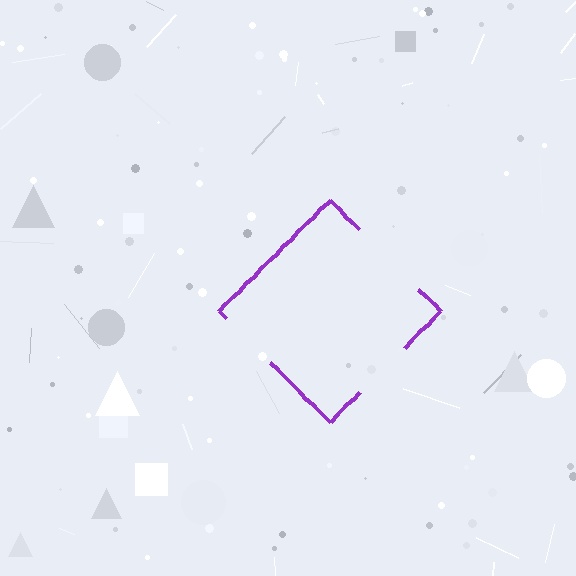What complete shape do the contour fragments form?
The contour fragments form a diamond.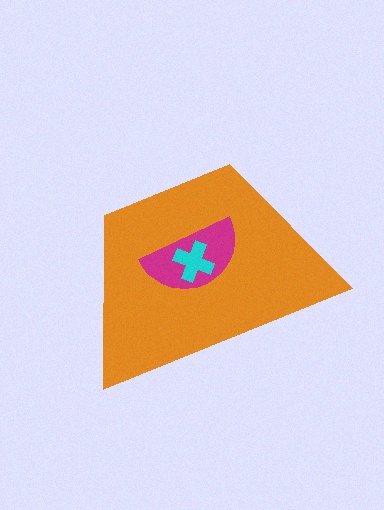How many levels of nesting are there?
3.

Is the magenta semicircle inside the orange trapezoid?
Yes.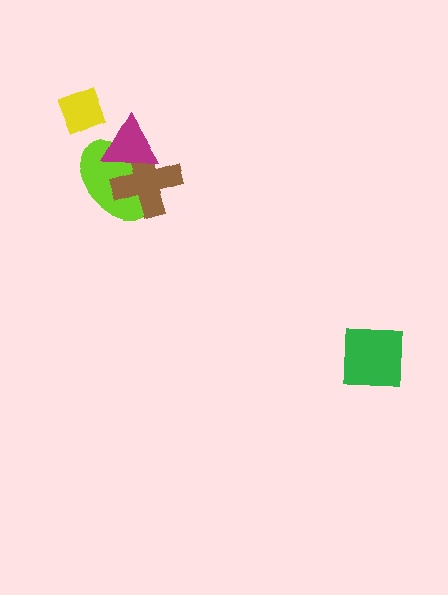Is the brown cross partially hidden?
Yes, it is partially covered by another shape.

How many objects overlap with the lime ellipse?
2 objects overlap with the lime ellipse.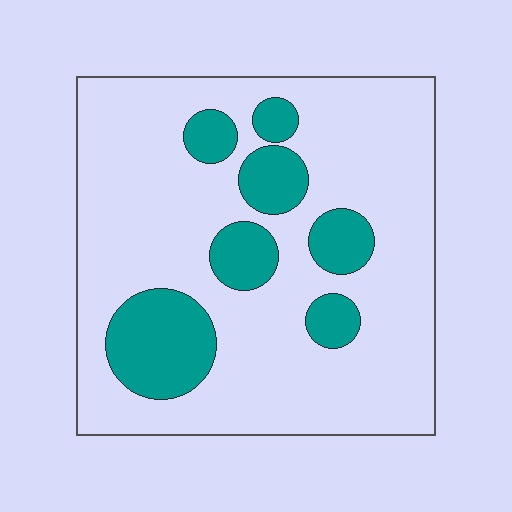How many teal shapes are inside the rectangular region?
7.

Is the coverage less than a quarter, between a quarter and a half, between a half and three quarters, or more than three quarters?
Less than a quarter.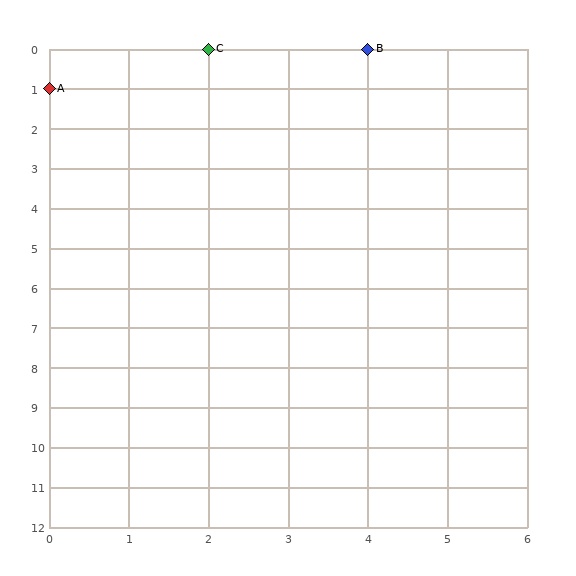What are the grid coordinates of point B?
Point B is at grid coordinates (4, 0).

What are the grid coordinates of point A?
Point A is at grid coordinates (0, 1).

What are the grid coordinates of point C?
Point C is at grid coordinates (2, 0).